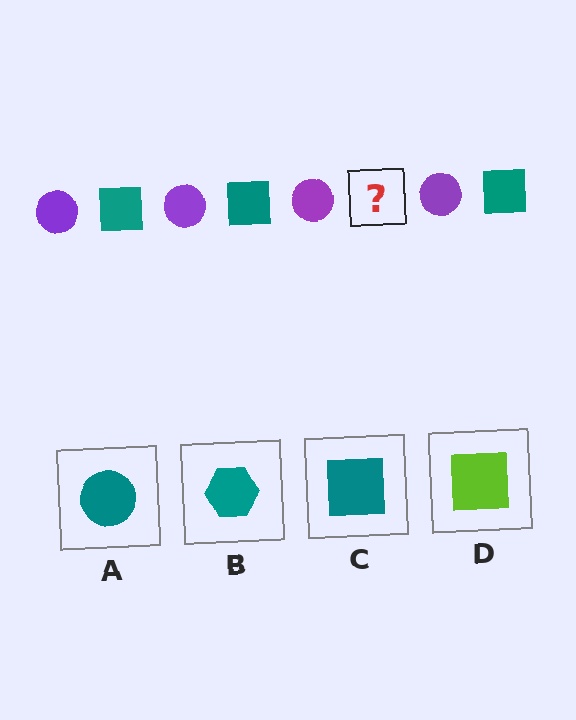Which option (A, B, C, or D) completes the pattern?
C.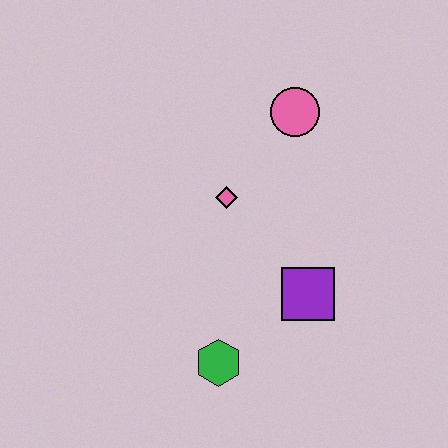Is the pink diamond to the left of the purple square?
Yes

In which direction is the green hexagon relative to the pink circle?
The green hexagon is below the pink circle.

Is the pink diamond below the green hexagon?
No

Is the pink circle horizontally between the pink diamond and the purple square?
Yes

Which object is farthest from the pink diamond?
The green hexagon is farthest from the pink diamond.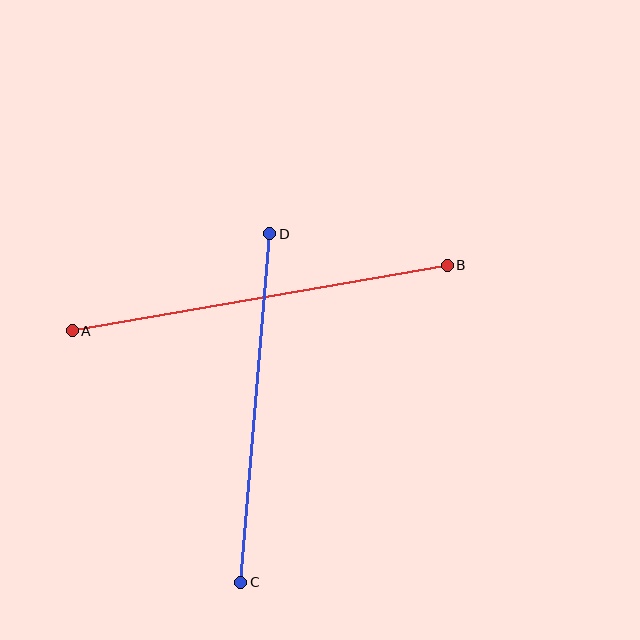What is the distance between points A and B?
The distance is approximately 381 pixels.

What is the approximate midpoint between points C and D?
The midpoint is at approximately (255, 408) pixels.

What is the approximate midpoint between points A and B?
The midpoint is at approximately (260, 298) pixels.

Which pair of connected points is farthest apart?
Points A and B are farthest apart.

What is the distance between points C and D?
The distance is approximately 350 pixels.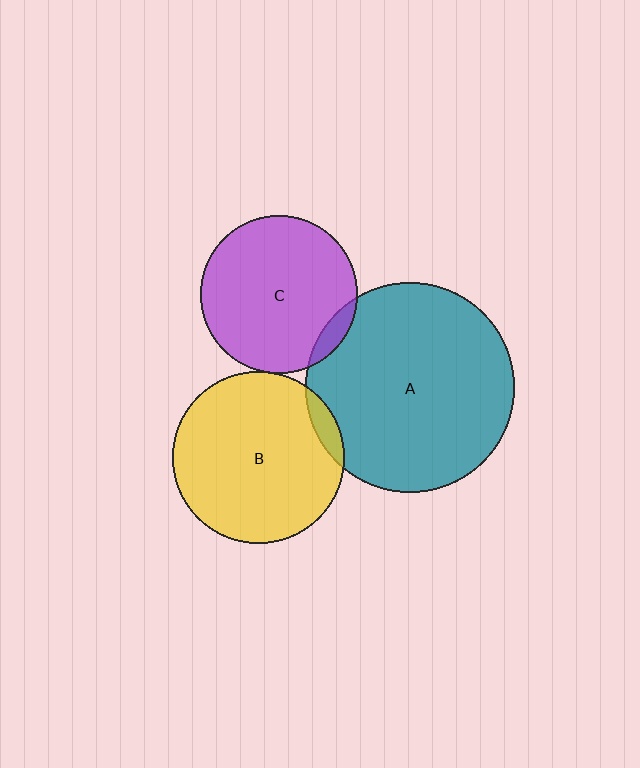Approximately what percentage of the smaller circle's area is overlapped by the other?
Approximately 5%.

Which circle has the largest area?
Circle A (teal).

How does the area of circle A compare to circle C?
Approximately 1.8 times.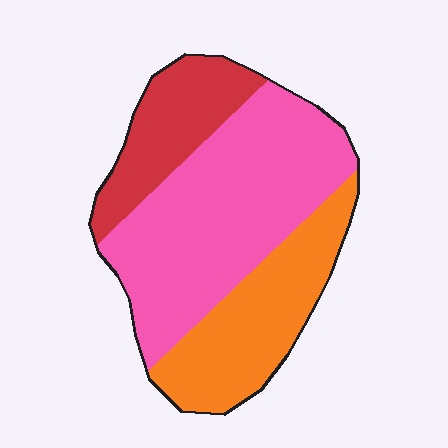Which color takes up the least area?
Red, at roughly 20%.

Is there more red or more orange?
Orange.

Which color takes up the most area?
Pink, at roughly 50%.